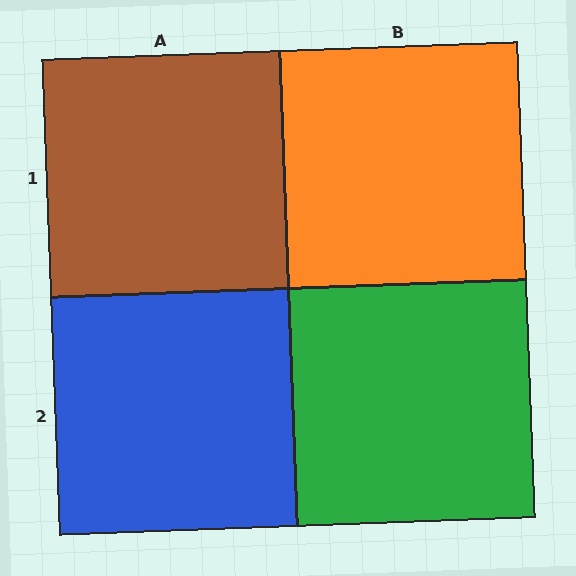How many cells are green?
1 cell is green.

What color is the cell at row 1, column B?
Orange.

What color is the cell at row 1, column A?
Brown.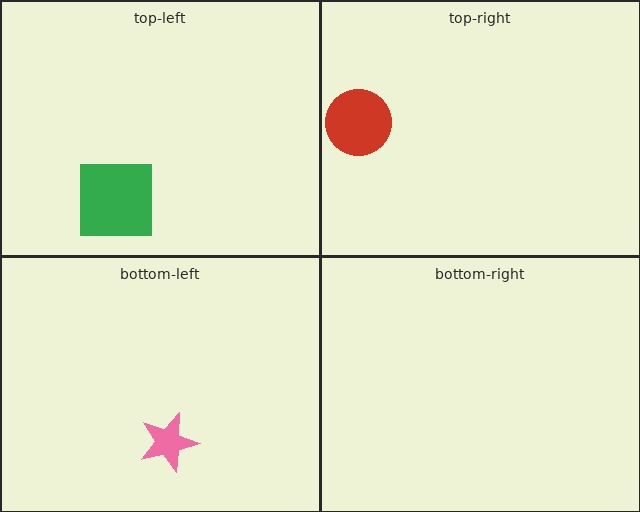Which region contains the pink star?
The bottom-left region.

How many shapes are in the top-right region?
1.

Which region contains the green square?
The top-left region.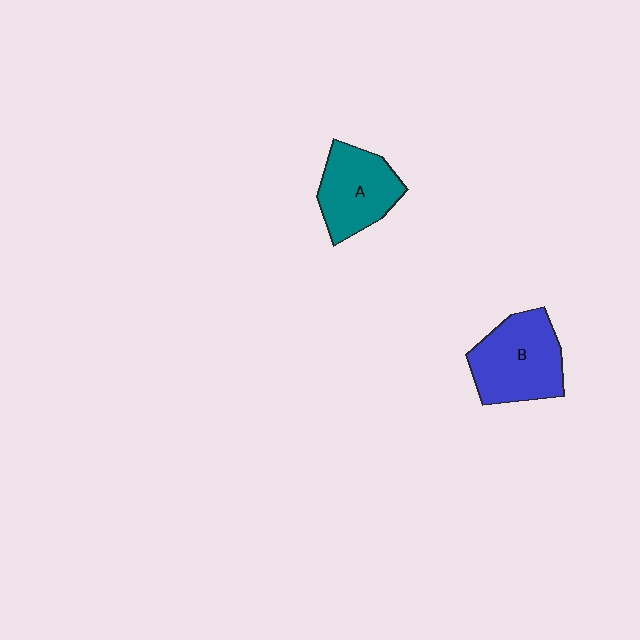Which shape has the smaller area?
Shape A (teal).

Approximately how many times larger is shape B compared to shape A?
Approximately 1.2 times.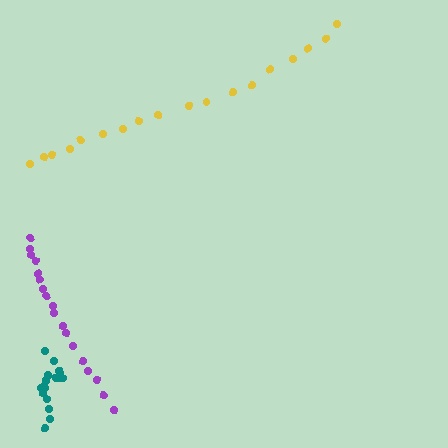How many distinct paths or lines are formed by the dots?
There are 3 distinct paths.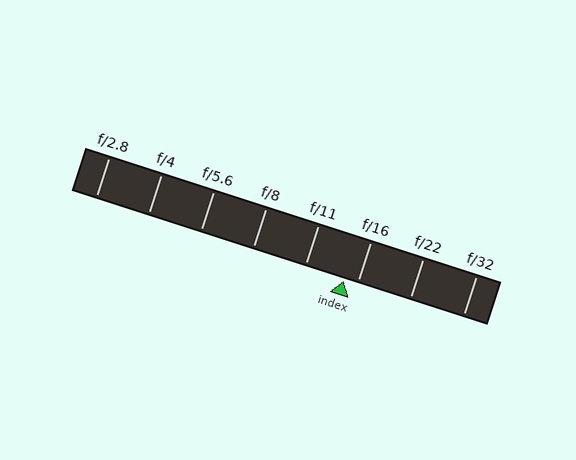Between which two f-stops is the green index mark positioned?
The index mark is between f/11 and f/16.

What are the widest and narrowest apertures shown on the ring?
The widest aperture shown is f/2.8 and the narrowest is f/32.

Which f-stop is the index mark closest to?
The index mark is closest to f/16.